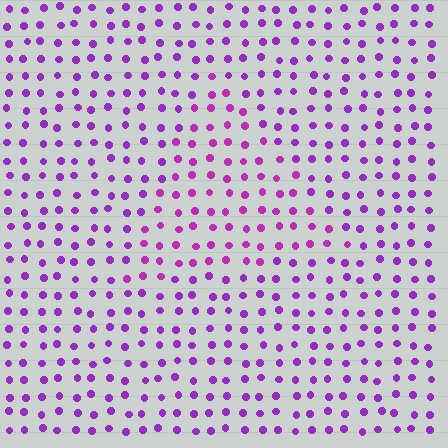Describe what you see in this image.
The image is filled with small purple elements in a uniform arrangement. A triangle-shaped region is visible where the elements are tinted to a slightly different hue, forming a subtle color boundary.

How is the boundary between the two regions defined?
The boundary is defined purely by a slight shift in hue (about 20 degrees). Spacing, size, and orientation are identical on both sides.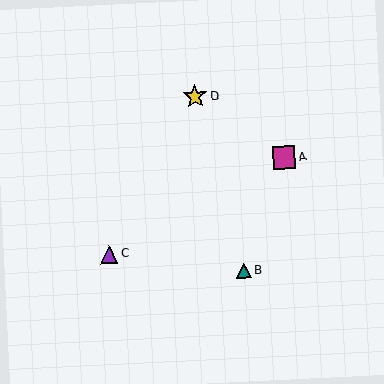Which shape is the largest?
The yellow star (labeled D) is the largest.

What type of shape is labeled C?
Shape C is a purple triangle.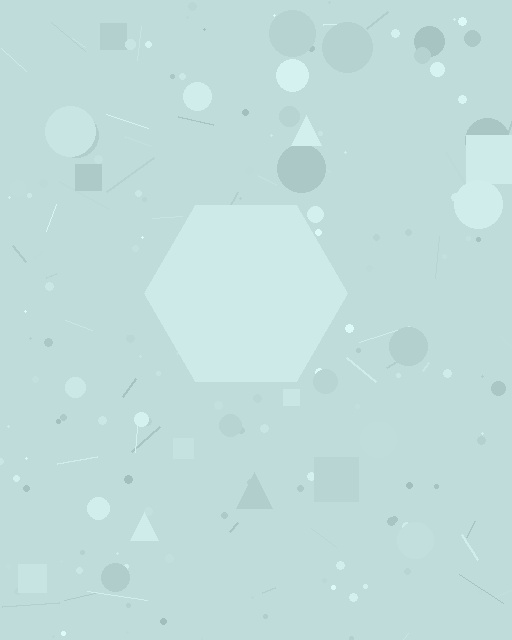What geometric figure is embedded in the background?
A hexagon is embedded in the background.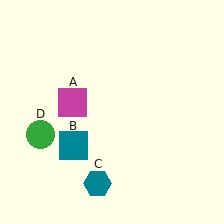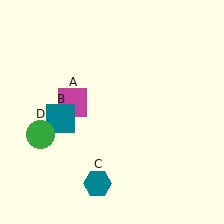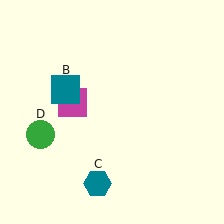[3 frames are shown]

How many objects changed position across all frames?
1 object changed position: teal square (object B).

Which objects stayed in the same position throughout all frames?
Magenta square (object A) and teal hexagon (object C) and green circle (object D) remained stationary.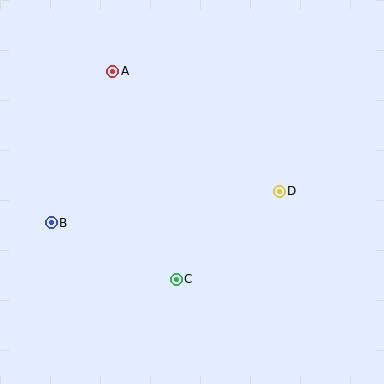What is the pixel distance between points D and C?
The distance between D and C is 136 pixels.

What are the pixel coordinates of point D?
Point D is at (279, 191).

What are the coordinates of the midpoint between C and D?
The midpoint between C and D is at (228, 235).